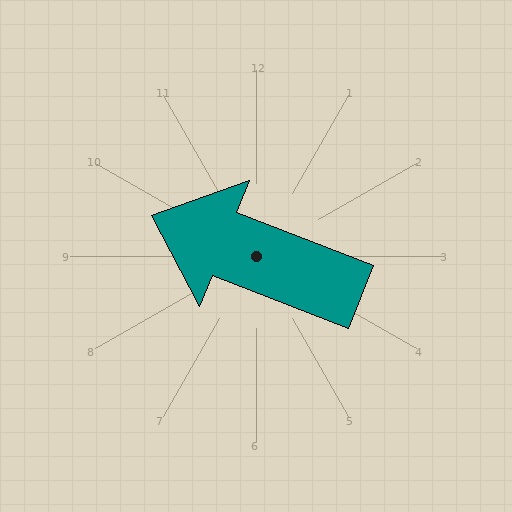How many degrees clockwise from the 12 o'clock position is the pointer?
Approximately 291 degrees.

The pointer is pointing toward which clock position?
Roughly 10 o'clock.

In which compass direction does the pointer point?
West.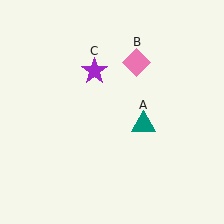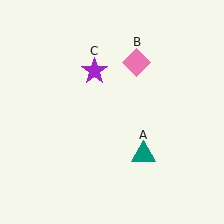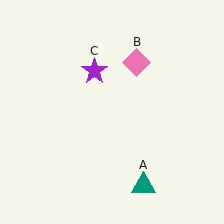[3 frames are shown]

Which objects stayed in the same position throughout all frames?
Pink diamond (object B) and purple star (object C) remained stationary.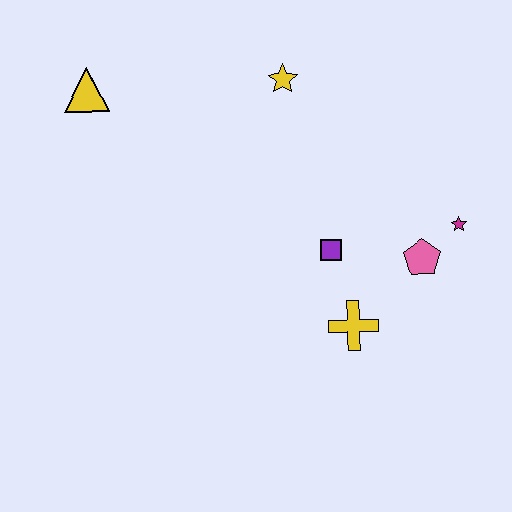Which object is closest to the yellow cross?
The purple square is closest to the yellow cross.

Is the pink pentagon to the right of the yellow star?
Yes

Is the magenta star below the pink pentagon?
No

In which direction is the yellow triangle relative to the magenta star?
The yellow triangle is to the left of the magenta star.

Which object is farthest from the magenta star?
The yellow triangle is farthest from the magenta star.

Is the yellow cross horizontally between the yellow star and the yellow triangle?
No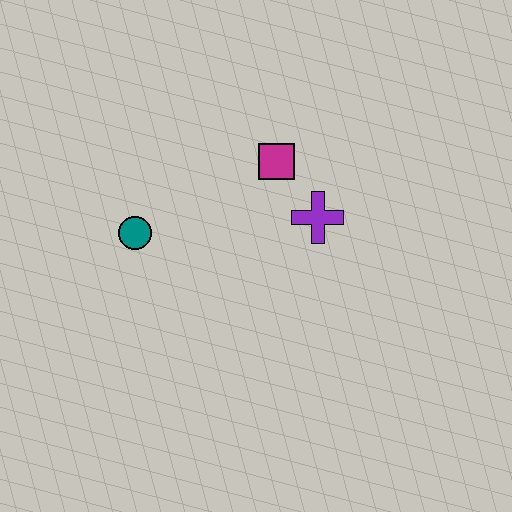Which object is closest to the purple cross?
The magenta square is closest to the purple cross.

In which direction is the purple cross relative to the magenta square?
The purple cross is below the magenta square.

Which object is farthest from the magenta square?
The teal circle is farthest from the magenta square.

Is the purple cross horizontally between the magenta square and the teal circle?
No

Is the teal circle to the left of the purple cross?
Yes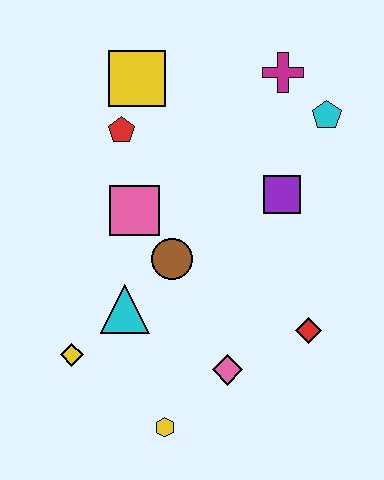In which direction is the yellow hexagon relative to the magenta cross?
The yellow hexagon is below the magenta cross.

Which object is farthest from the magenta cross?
The yellow hexagon is farthest from the magenta cross.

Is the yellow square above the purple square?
Yes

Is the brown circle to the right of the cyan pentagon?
No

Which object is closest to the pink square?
The brown circle is closest to the pink square.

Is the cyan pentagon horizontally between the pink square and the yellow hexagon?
No